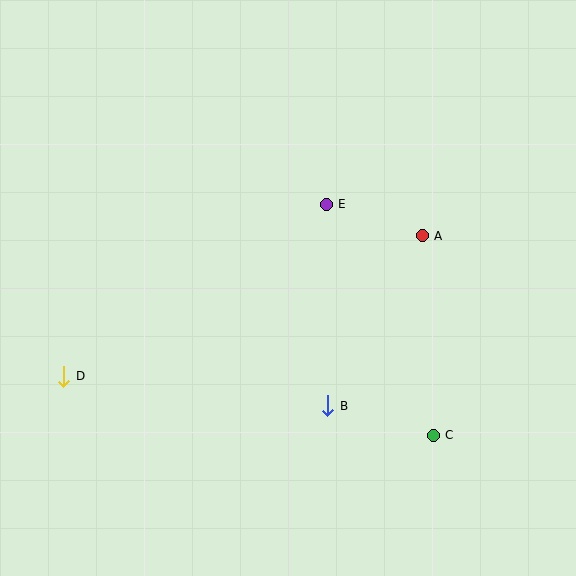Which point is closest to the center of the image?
Point E at (326, 204) is closest to the center.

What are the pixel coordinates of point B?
Point B is at (328, 406).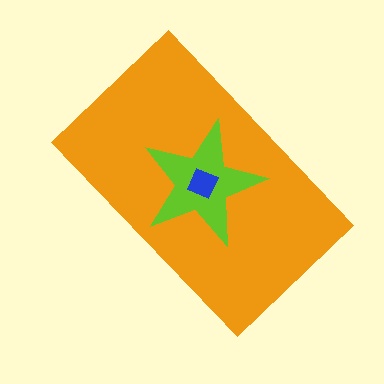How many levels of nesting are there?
3.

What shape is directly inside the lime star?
The blue square.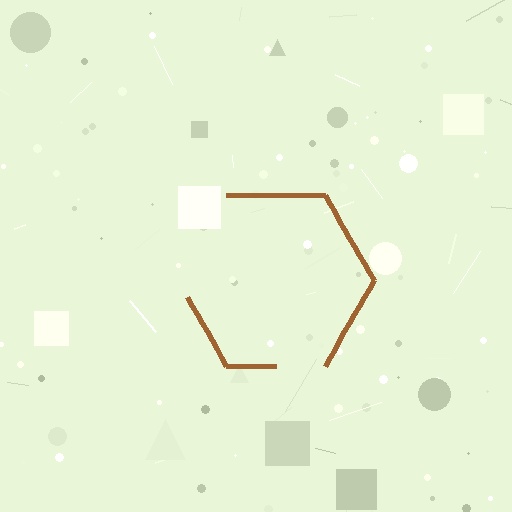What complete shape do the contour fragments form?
The contour fragments form a hexagon.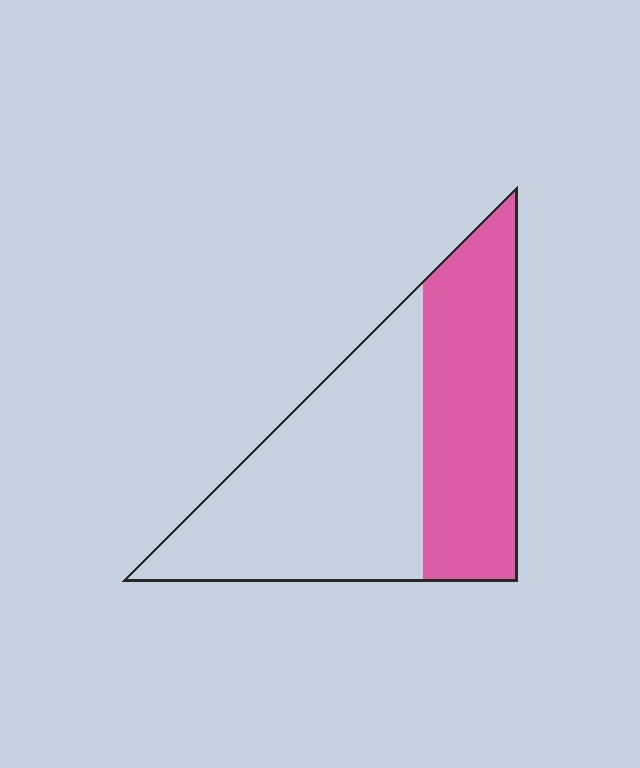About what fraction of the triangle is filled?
About two fifths (2/5).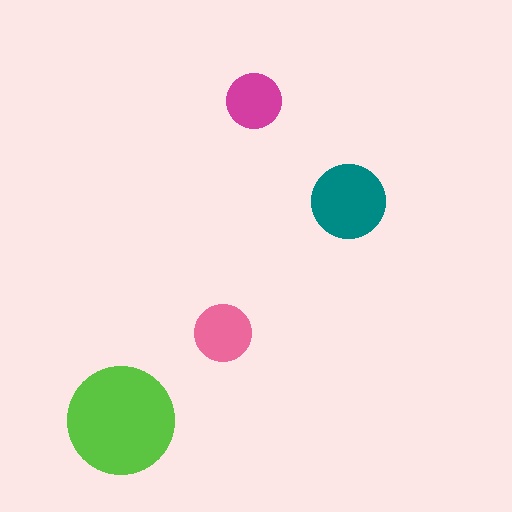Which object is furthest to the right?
The teal circle is rightmost.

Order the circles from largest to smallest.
the lime one, the teal one, the pink one, the magenta one.